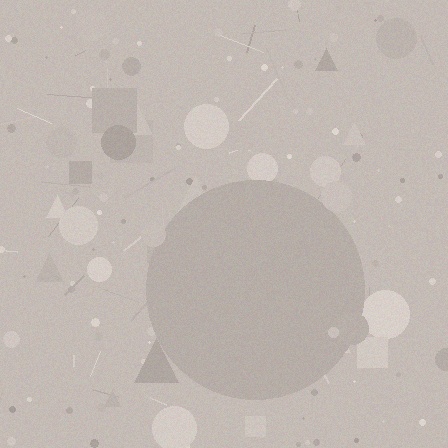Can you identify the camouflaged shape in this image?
The camouflaged shape is a circle.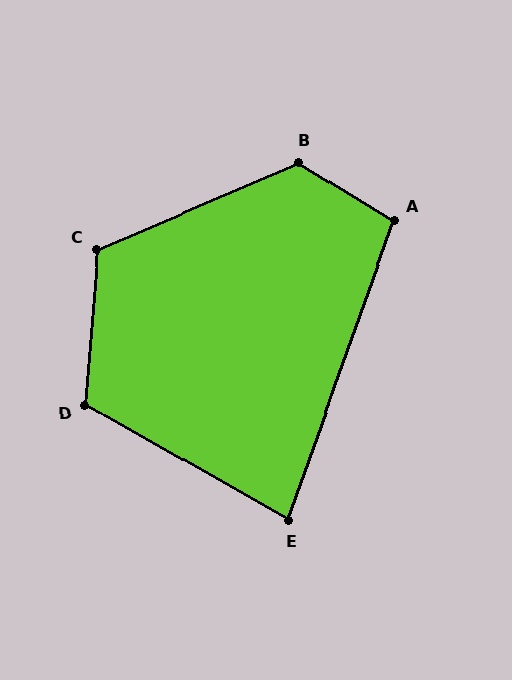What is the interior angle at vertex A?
Approximately 102 degrees (obtuse).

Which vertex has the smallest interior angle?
E, at approximately 80 degrees.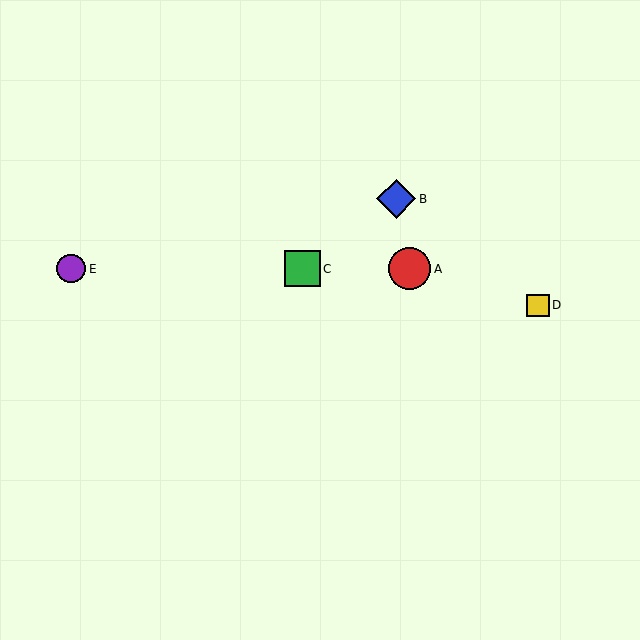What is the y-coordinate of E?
Object E is at y≈269.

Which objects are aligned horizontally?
Objects A, C, E are aligned horizontally.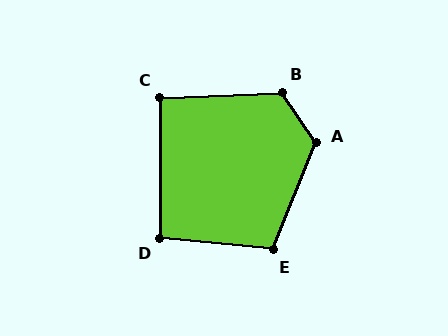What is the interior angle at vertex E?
Approximately 106 degrees (obtuse).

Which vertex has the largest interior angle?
A, at approximately 125 degrees.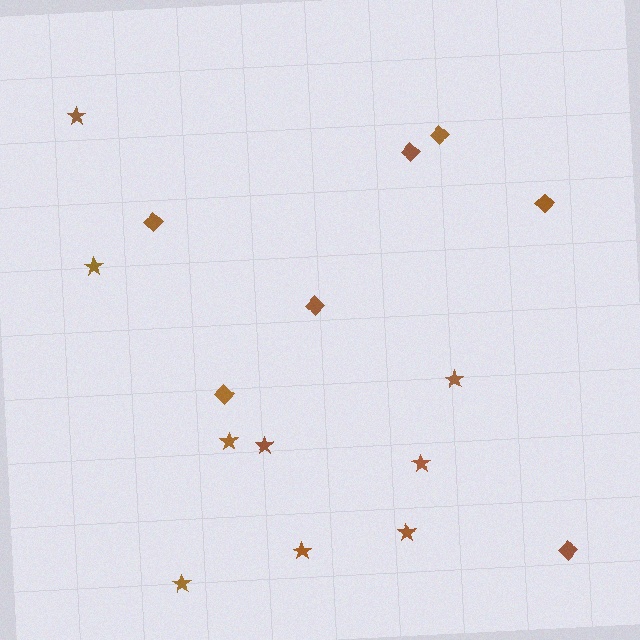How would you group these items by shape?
There are 2 groups: one group of stars (9) and one group of diamonds (7).